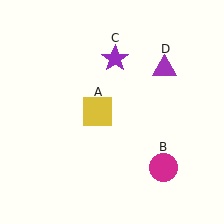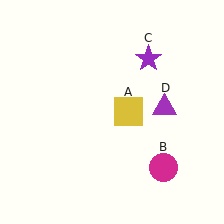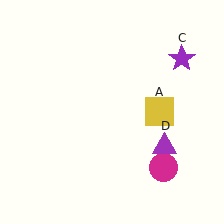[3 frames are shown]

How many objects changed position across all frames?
3 objects changed position: yellow square (object A), purple star (object C), purple triangle (object D).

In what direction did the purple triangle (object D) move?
The purple triangle (object D) moved down.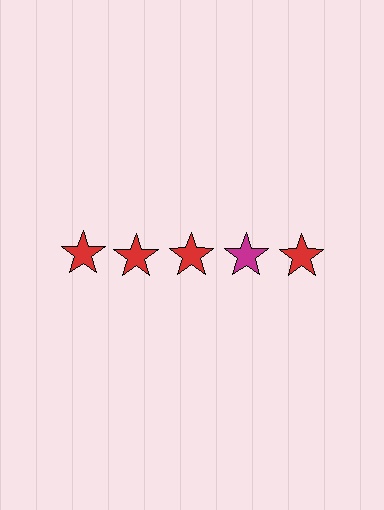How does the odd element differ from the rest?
It has a different color: magenta instead of red.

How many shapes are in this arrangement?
There are 5 shapes arranged in a grid pattern.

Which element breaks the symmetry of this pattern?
The magenta star in the top row, second from right column breaks the symmetry. All other shapes are red stars.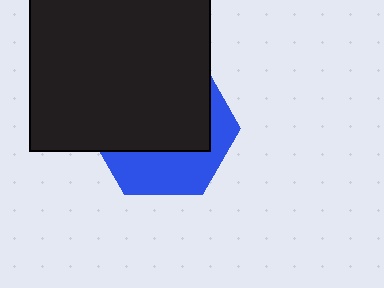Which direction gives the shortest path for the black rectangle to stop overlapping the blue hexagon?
Moving up gives the shortest separation.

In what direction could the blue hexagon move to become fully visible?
The blue hexagon could move down. That would shift it out from behind the black rectangle entirely.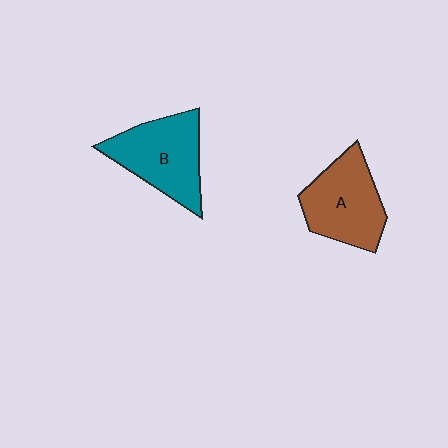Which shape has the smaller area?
Shape A (brown).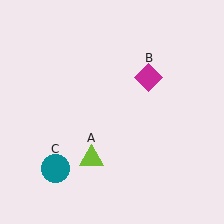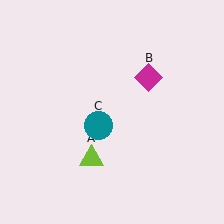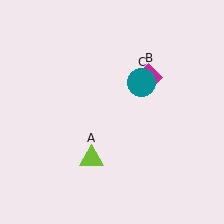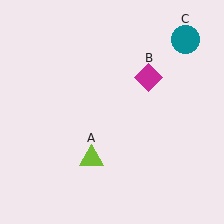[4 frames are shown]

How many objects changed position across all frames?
1 object changed position: teal circle (object C).